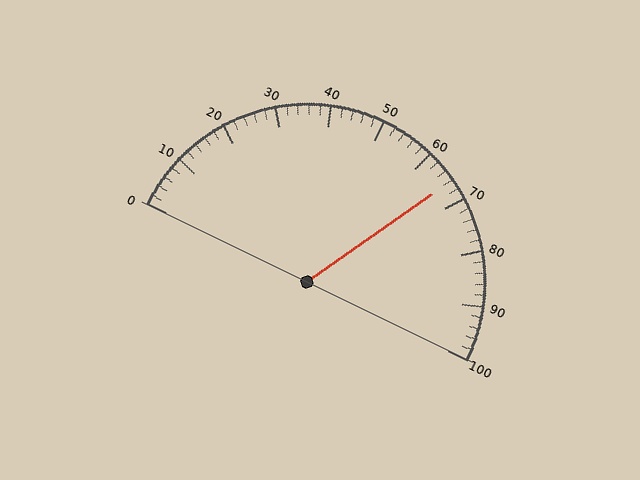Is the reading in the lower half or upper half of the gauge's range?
The reading is in the upper half of the range (0 to 100).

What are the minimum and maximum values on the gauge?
The gauge ranges from 0 to 100.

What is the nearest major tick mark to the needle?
The nearest major tick mark is 70.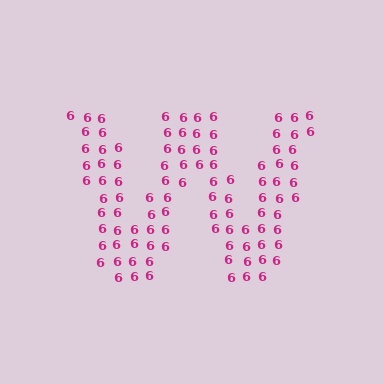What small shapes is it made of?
It is made of small digit 6's.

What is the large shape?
The large shape is the letter W.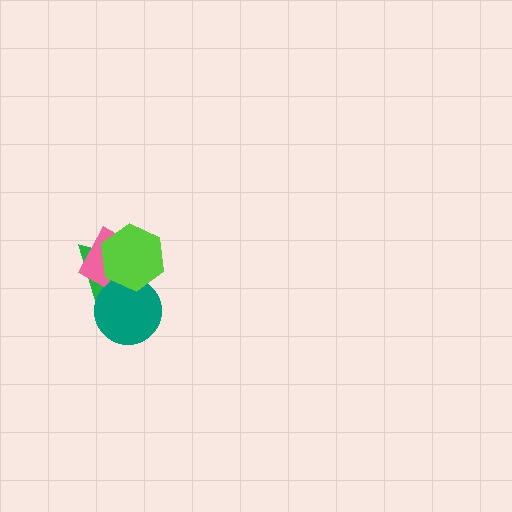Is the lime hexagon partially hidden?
No, no other shape covers it.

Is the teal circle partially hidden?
Yes, it is partially covered by another shape.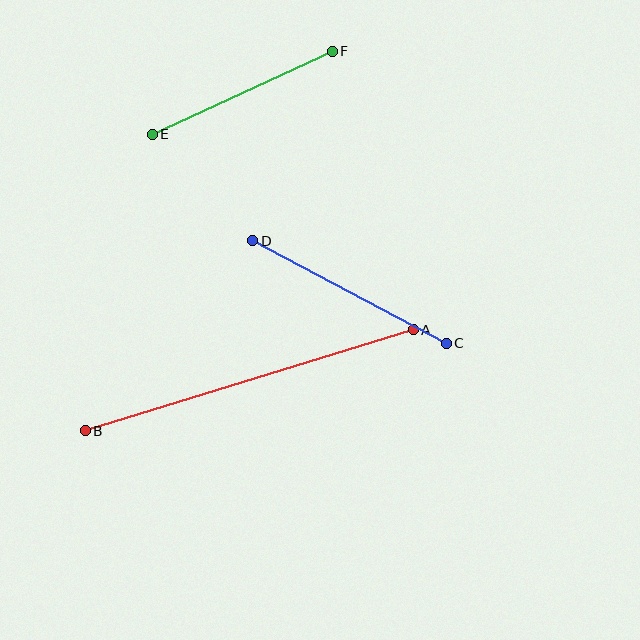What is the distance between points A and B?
The distance is approximately 343 pixels.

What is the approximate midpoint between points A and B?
The midpoint is at approximately (249, 380) pixels.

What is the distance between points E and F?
The distance is approximately 198 pixels.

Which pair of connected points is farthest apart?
Points A and B are farthest apart.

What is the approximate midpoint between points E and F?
The midpoint is at approximately (242, 93) pixels.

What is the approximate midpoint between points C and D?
The midpoint is at approximately (349, 292) pixels.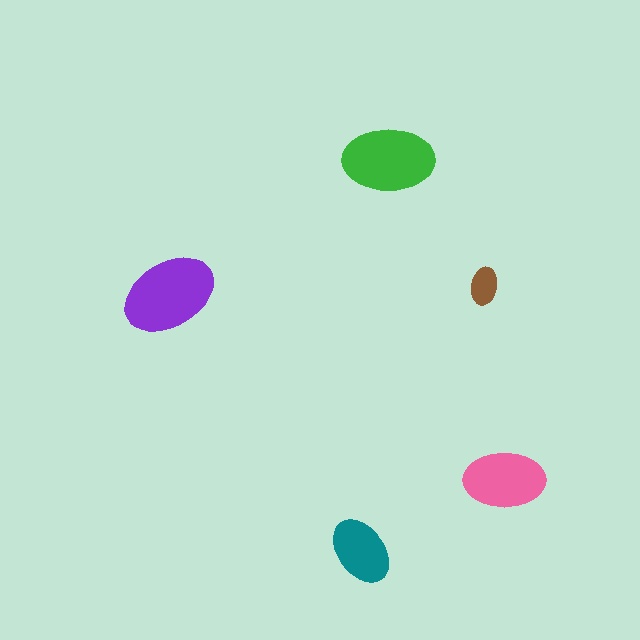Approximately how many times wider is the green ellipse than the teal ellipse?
About 1.5 times wider.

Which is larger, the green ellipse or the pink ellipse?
The green one.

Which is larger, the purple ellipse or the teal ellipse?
The purple one.